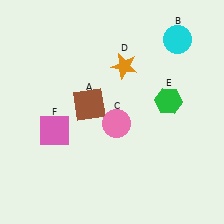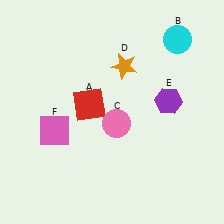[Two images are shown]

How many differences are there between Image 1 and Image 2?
There are 2 differences between the two images.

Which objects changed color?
A changed from brown to red. E changed from green to purple.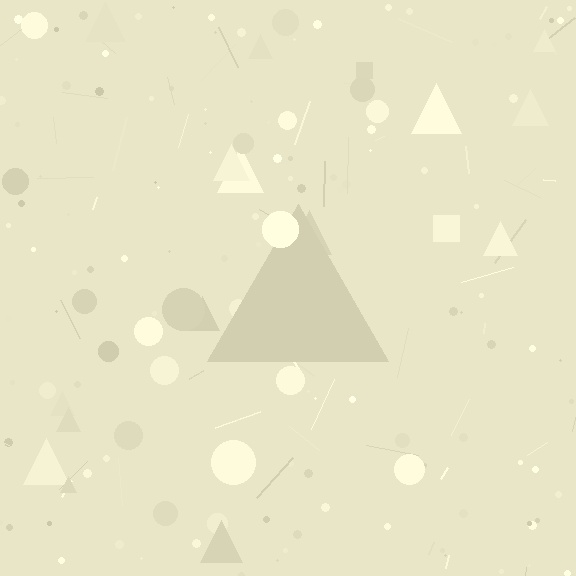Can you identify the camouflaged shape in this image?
The camouflaged shape is a triangle.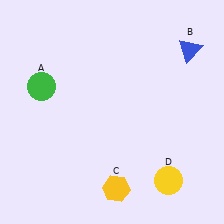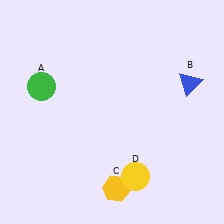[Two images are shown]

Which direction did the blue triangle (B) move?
The blue triangle (B) moved down.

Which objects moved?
The objects that moved are: the blue triangle (B), the yellow circle (D).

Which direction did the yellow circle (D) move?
The yellow circle (D) moved left.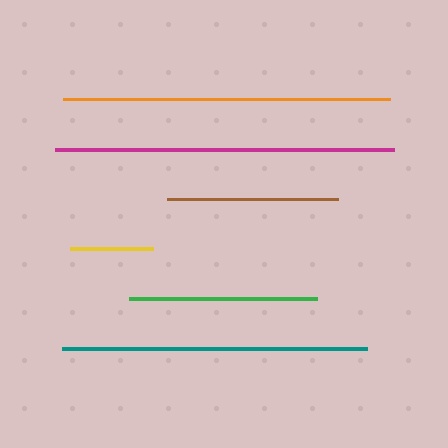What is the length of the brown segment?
The brown segment is approximately 171 pixels long.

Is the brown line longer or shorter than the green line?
The green line is longer than the brown line.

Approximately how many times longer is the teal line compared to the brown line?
The teal line is approximately 1.8 times the length of the brown line.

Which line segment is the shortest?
The yellow line is the shortest at approximately 83 pixels.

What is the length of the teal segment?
The teal segment is approximately 305 pixels long.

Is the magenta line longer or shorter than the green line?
The magenta line is longer than the green line.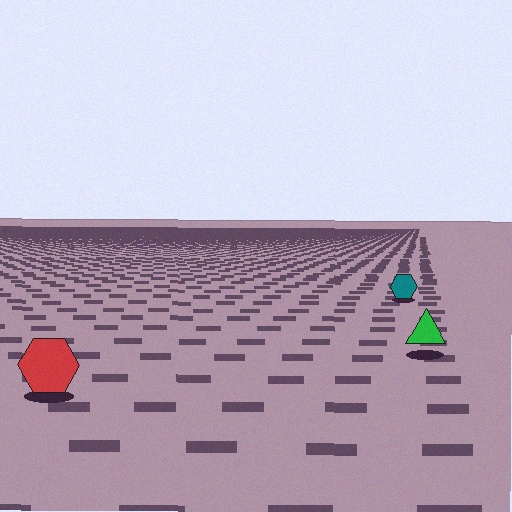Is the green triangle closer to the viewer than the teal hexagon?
Yes. The green triangle is closer — you can tell from the texture gradient: the ground texture is coarser near it.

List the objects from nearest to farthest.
From nearest to farthest: the red hexagon, the green triangle, the teal hexagon.